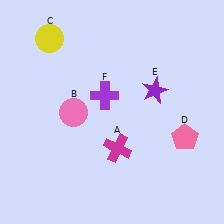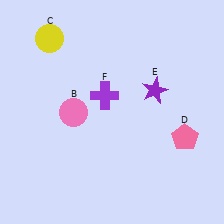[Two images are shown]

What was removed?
The magenta cross (A) was removed in Image 2.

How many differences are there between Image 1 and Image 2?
There is 1 difference between the two images.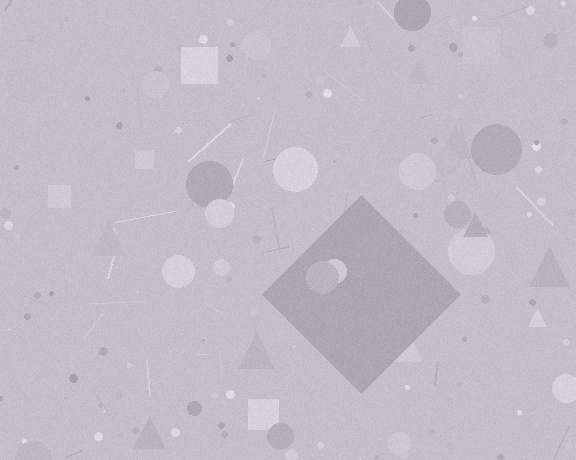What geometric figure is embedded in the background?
A diamond is embedded in the background.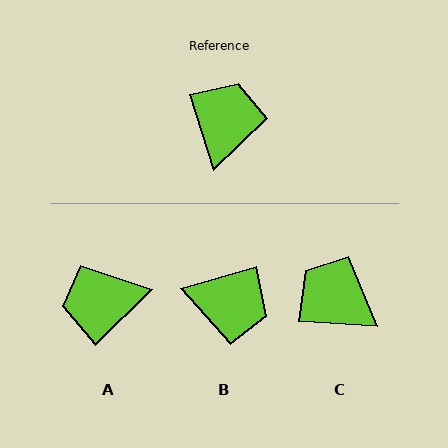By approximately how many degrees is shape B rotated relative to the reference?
Approximately 92 degrees clockwise.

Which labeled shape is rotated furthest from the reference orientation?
A, about 117 degrees away.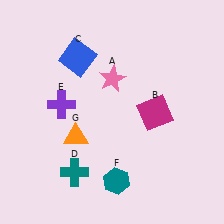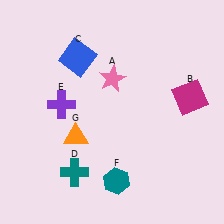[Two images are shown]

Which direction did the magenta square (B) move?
The magenta square (B) moved right.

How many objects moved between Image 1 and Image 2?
1 object moved between the two images.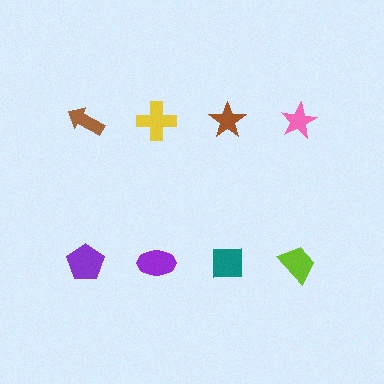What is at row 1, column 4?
A pink star.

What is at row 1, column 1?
A brown arrow.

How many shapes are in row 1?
4 shapes.